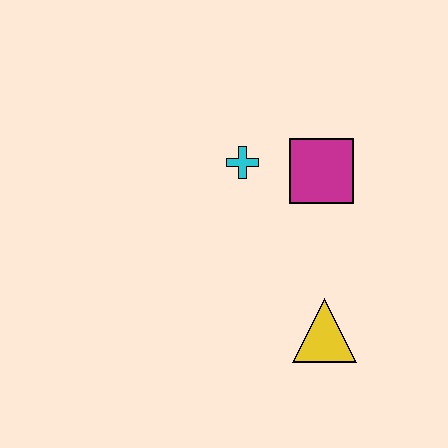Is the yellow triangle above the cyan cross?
No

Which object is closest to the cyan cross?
The magenta square is closest to the cyan cross.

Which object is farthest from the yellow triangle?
The cyan cross is farthest from the yellow triangle.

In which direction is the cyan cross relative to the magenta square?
The cyan cross is to the left of the magenta square.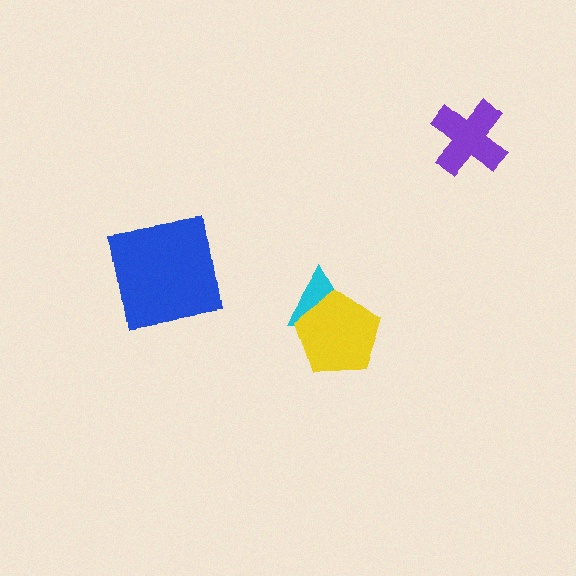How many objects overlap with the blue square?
0 objects overlap with the blue square.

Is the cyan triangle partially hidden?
Yes, it is partially covered by another shape.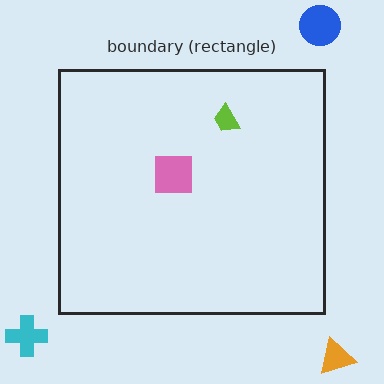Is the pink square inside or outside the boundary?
Inside.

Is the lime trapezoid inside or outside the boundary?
Inside.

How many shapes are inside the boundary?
2 inside, 3 outside.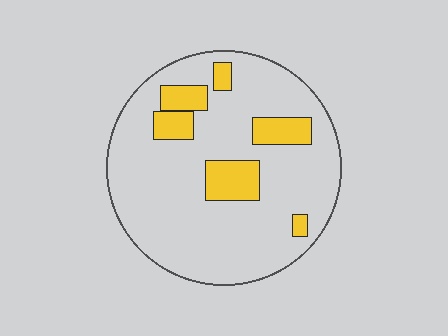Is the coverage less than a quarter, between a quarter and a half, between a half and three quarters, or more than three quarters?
Less than a quarter.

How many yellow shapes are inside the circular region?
6.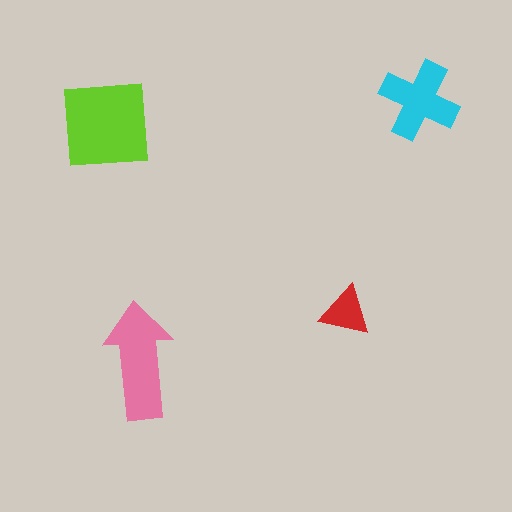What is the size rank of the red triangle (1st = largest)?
4th.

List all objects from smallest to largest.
The red triangle, the cyan cross, the pink arrow, the lime square.